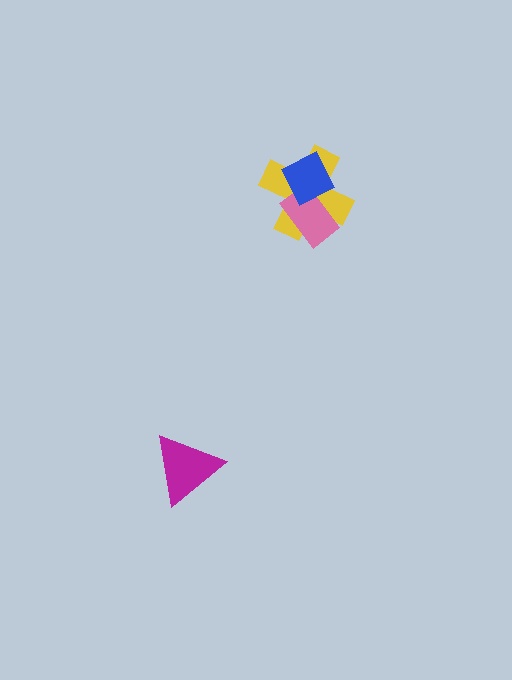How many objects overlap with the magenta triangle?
0 objects overlap with the magenta triangle.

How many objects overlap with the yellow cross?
2 objects overlap with the yellow cross.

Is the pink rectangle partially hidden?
Yes, it is partially covered by another shape.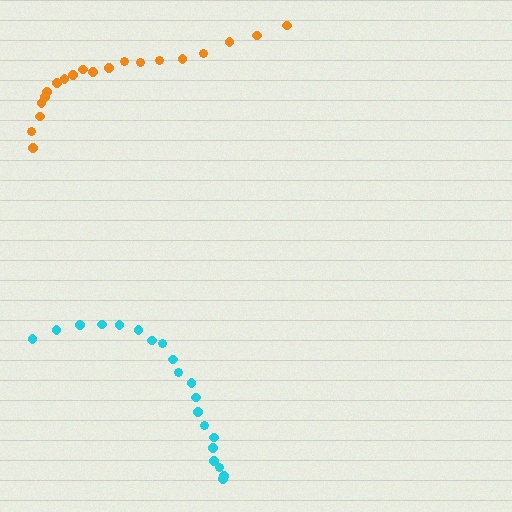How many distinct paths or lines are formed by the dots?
There are 2 distinct paths.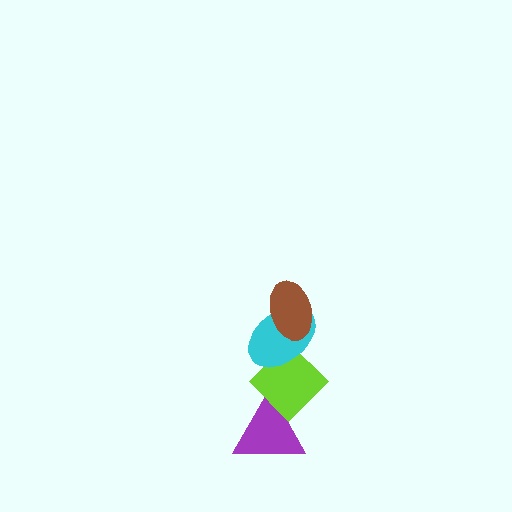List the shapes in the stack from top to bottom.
From top to bottom: the brown ellipse, the cyan ellipse, the lime diamond, the purple triangle.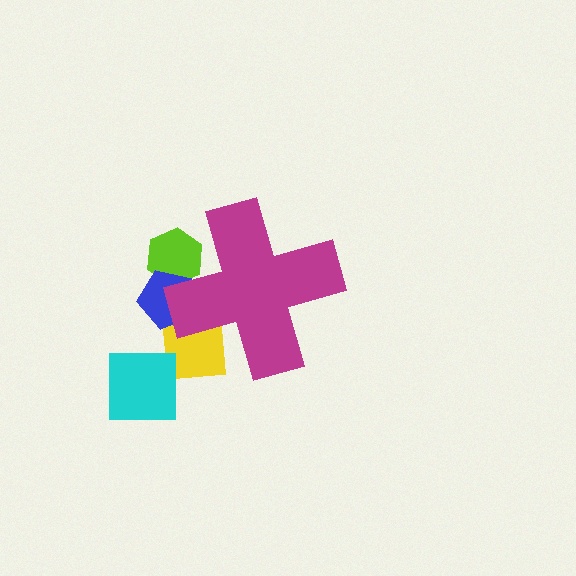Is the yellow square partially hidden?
Yes, the yellow square is partially hidden behind the magenta cross.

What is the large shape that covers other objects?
A magenta cross.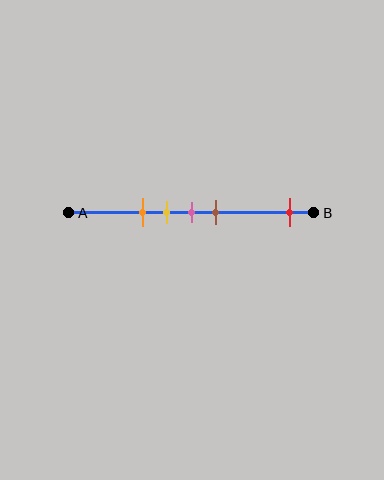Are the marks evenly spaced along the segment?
No, the marks are not evenly spaced.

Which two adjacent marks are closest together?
The yellow and pink marks are the closest adjacent pair.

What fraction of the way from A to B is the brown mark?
The brown mark is approximately 60% (0.6) of the way from A to B.